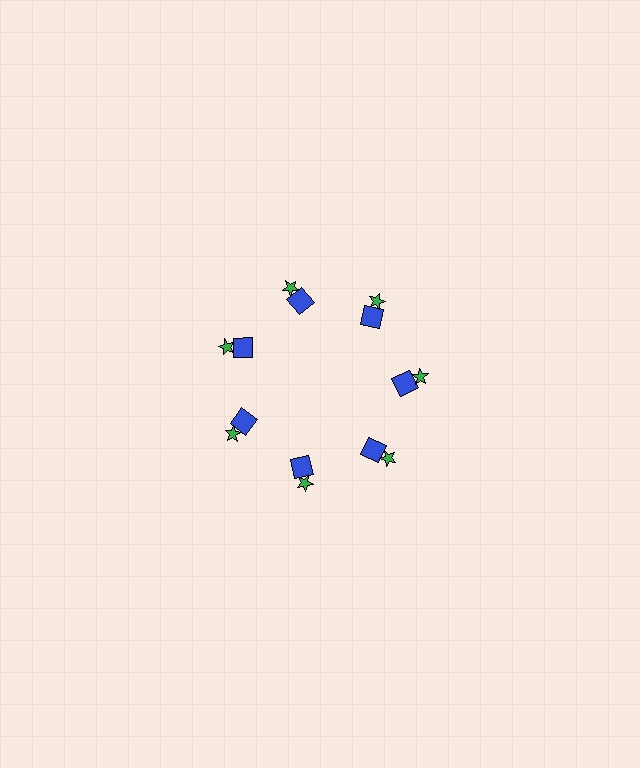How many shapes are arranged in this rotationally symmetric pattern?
There are 14 shapes, arranged in 7 groups of 2.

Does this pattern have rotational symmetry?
Yes, this pattern has 7-fold rotational symmetry. It looks the same after rotating 51 degrees around the center.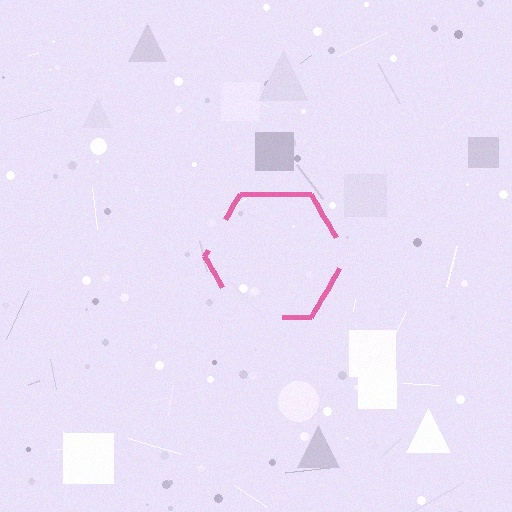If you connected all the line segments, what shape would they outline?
They would outline a hexagon.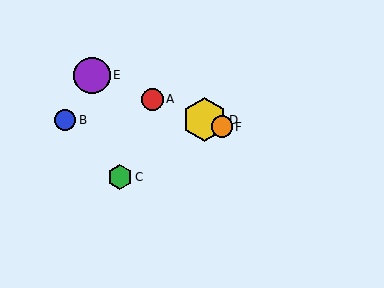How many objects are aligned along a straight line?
4 objects (A, D, E, F) are aligned along a straight line.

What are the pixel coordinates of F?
Object F is at (222, 127).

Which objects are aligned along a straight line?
Objects A, D, E, F are aligned along a straight line.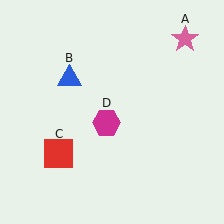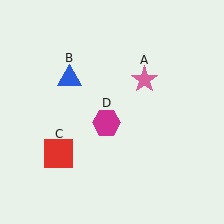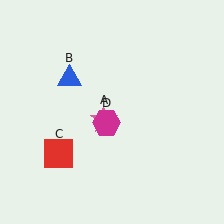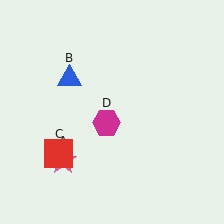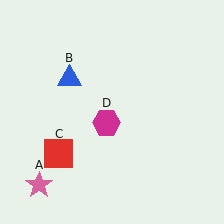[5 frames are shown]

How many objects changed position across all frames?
1 object changed position: pink star (object A).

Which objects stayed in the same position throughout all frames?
Blue triangle (object B) and red square (object C) and magenta hexagon (object D) remained stationary.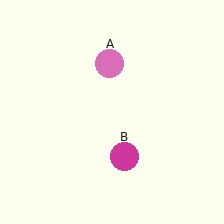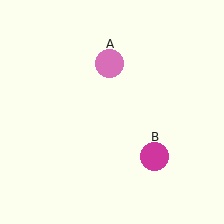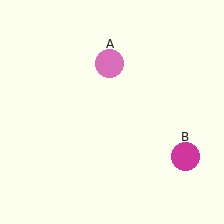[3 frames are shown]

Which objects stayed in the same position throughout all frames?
Pink circle (object A) remained stationary.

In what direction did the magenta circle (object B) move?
The magenta circle (object B) moved right.